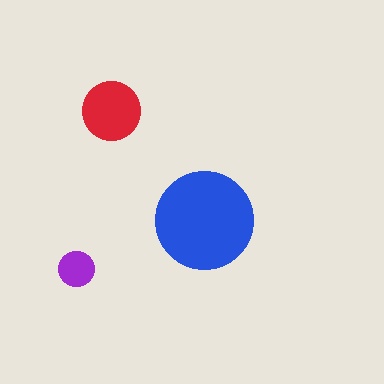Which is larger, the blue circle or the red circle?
The blue one.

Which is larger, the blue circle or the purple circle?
The blue one.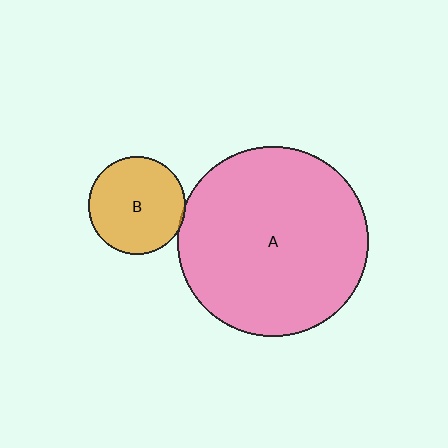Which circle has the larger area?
Circle A (pink).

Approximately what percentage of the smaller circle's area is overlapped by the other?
Approximately 5%.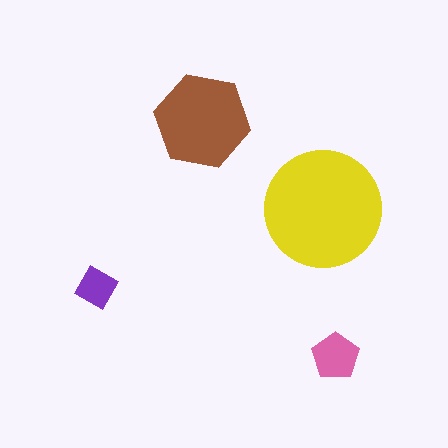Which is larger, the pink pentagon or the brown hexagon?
The brown hexagon.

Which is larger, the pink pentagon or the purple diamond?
The pink pentagon.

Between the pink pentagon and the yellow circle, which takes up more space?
The yellow circle.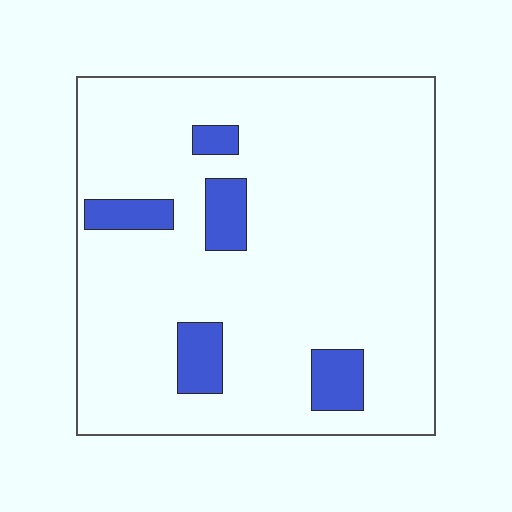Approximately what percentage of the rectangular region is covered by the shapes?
Approximately 10%.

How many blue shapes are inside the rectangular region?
5.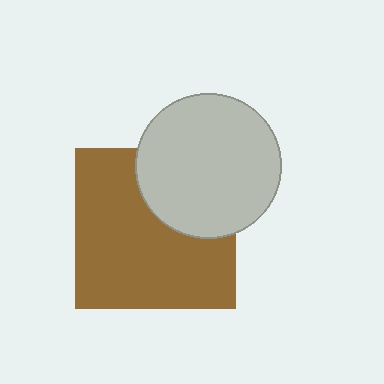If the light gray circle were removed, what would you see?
You would see the complete brown square.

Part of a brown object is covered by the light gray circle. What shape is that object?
It is a square.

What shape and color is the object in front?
The object in front is a light gray circle.